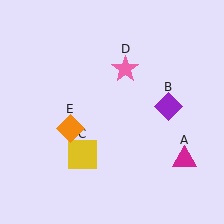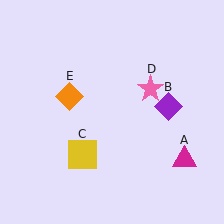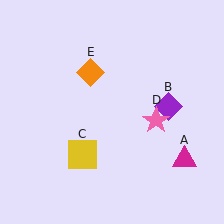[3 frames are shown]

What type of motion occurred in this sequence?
The pink star (object D), orange diamond (object E) rotated clockwise around the center of the scene.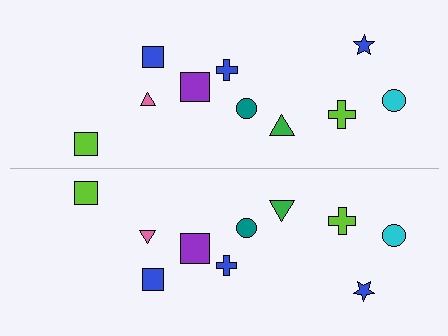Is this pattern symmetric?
Yes, this pattern has bilateral (reflection) symmetry.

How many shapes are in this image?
There are 20 shapes in this image.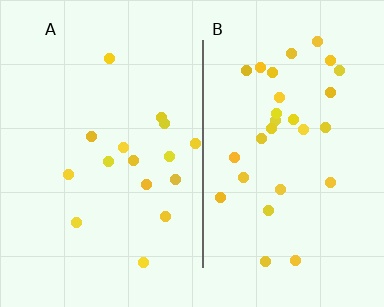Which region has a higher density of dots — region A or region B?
B (the right).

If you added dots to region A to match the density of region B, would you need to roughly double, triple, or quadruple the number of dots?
Approximately double.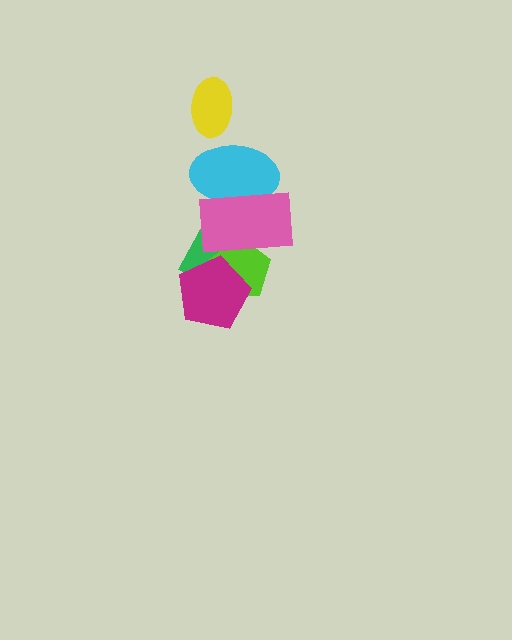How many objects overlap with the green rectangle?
3 objects overlap with the green rectangle.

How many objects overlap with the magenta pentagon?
2 objects overlap with the magenta pentagon.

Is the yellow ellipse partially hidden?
No, no other shape covers it.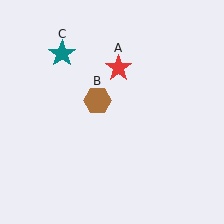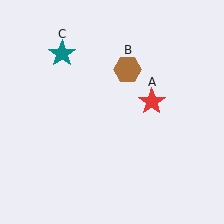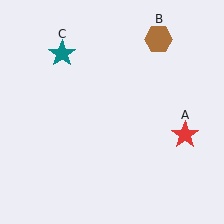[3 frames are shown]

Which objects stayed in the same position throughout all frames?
Teal star (object C) remained stationary.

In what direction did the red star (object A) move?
The red star (object A) moved down and to the right.